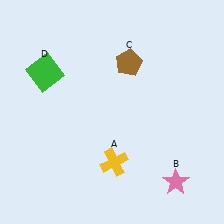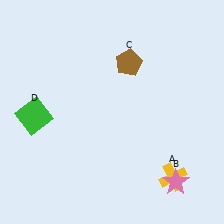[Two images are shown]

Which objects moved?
The objects that moved are: the yellow cross (A), the green square (D).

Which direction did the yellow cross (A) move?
The yellow cross (A) moved right.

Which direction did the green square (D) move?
The green square (D) moved down.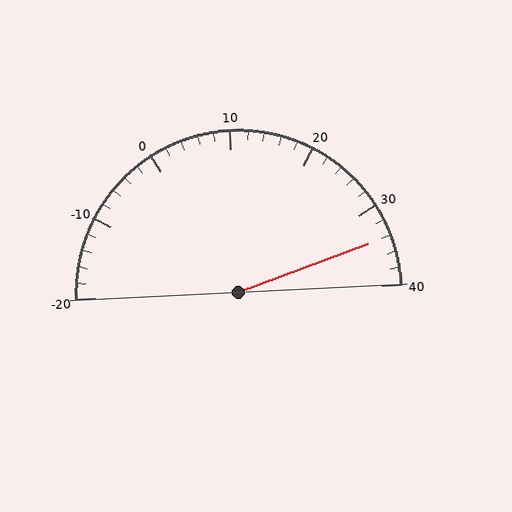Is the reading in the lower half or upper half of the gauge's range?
The reading is in the upper half of the range (-20 to 40).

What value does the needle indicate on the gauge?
The needle indicates approximately 34.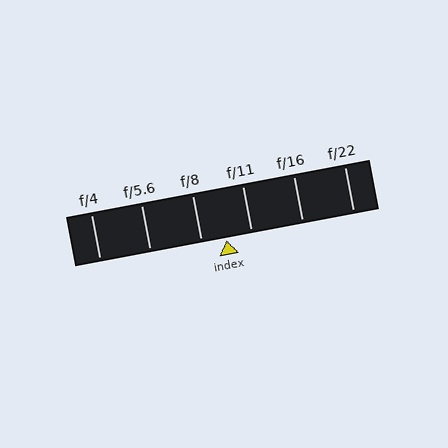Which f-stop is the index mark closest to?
The index mark is closest to f/8.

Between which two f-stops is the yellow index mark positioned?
The index mark is between f/8 and f/11.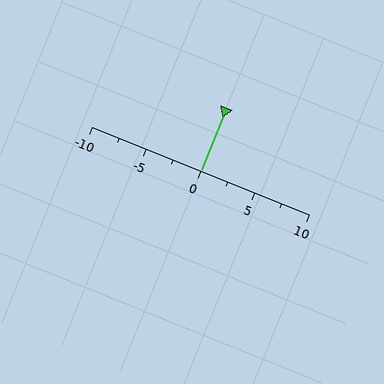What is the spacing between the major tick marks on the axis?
The major ticks are spaced 5 apart.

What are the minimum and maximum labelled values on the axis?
The axis runs from -10 to 10.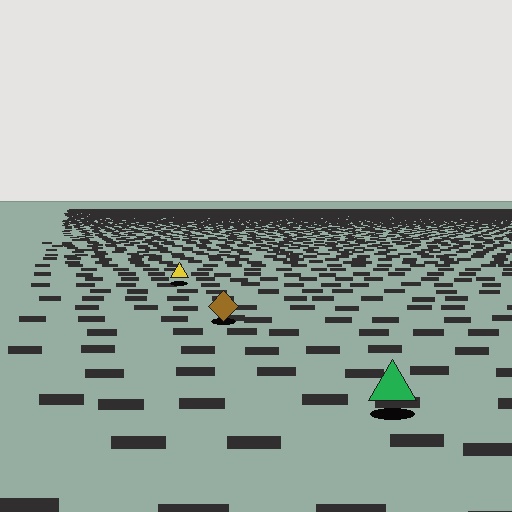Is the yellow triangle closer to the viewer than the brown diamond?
No. The brown diamond is closer — you can tell from the texture gradient: the ground texture is coarser near it.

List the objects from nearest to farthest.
From nearest to farthest: the green triangle, the brown diamond, the yellow triangle.